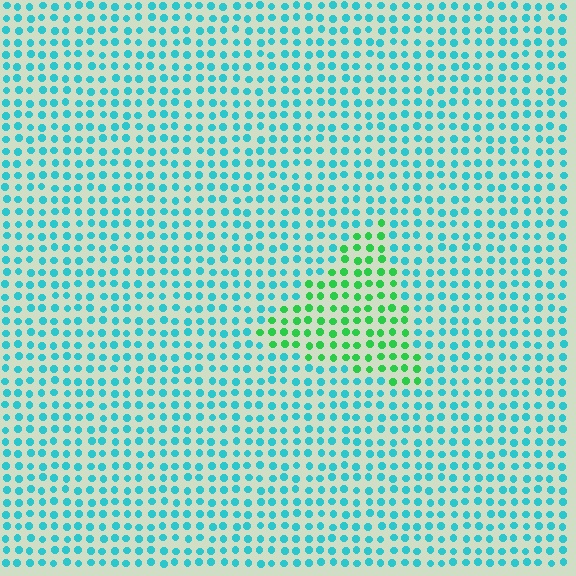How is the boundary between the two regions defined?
The boundary is defined purely by a slight shift in hue (about 52 degrees). Spacing, size, and orientation are identical on both sides.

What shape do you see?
I see a triangle.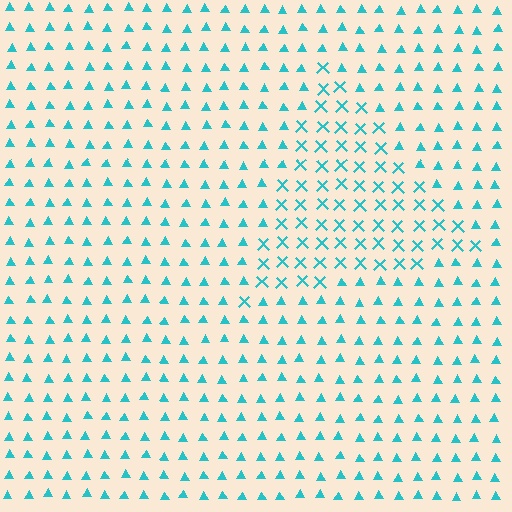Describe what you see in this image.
The image is filled with small cyan elements arranged in a uniform grid. A triangle-shaped region contains X marks, while the surrounding area contains triangles. The boundary is defined purely by the change in element shape.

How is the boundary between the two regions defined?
The boundary is defined by a change in element shape: X marks inside vs. triangles outside. All elements share the same color and spacing.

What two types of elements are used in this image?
The image uses X marks inside the triangle region and triangles outside it.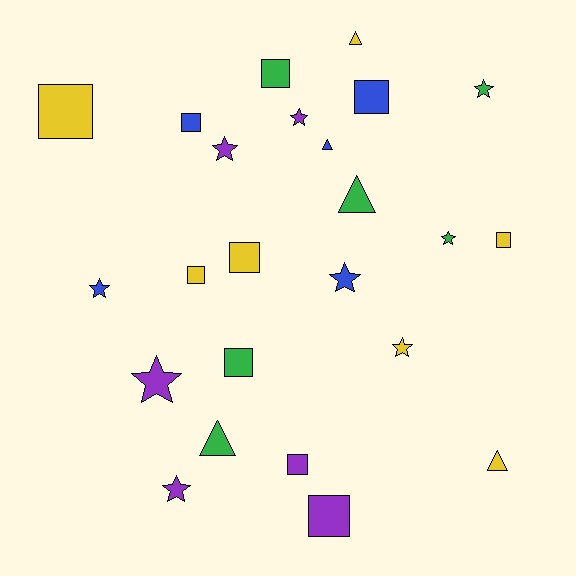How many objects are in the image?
There are 24 objects.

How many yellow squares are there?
There are 4 yellow squares.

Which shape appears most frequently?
Square, with 10 objects.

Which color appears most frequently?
Yellow, with 7 objects.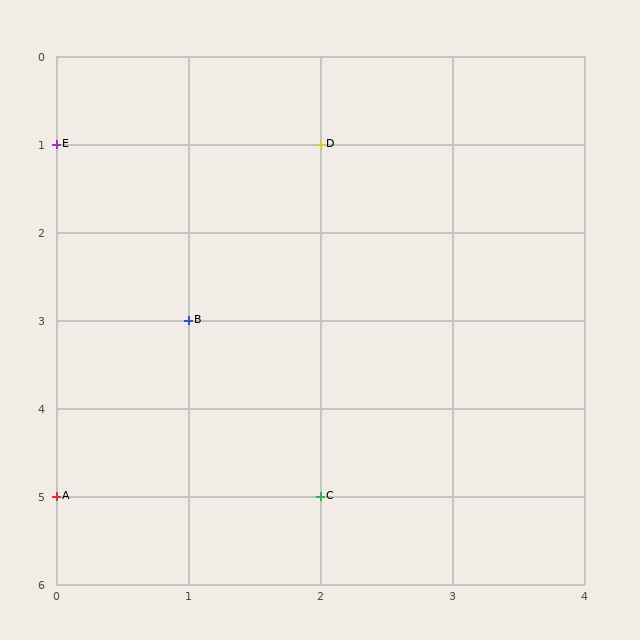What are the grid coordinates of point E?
Point E is at grid coordinates (0, 1).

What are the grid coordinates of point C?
Point C is at grid coordinates (2, 5).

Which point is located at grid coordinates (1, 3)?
Point B is at (1, 3).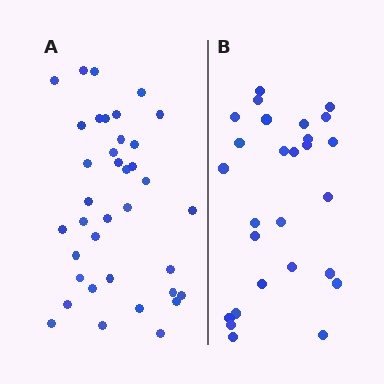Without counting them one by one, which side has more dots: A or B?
Region A (the left region) has more dots.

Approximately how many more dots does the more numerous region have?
Region A has roughly 10 or so more dots than region B.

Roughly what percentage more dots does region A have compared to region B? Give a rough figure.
About 35% more.